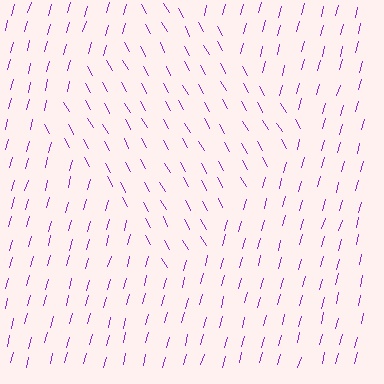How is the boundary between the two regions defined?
The boundary is defined purely by a change in line orientation (approximately 45 degrees difference). All lines are the same color and thickness.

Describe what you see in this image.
The image is filled with small purple line segments. A diamond region in the image has lines oriented differently from the surrounding lines, creating a visible texture boundary.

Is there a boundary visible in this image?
Yes, there is a texture boundary formed by a change in line orientation.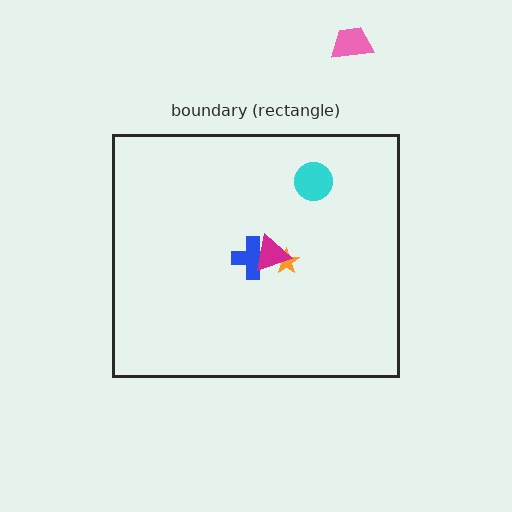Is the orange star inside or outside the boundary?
Inside.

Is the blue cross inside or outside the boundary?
Inside.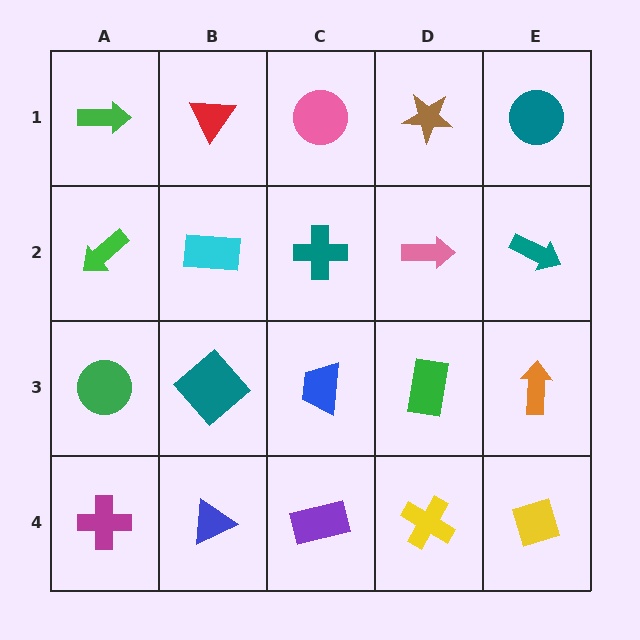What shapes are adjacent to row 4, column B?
A teal diamond (row 3, column B), a magenta cross (row 4, column A), a purple rectangle (row 4, column C).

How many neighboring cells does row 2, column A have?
3.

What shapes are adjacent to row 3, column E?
A teal arrow (row 2, column E), a yellow diamond (row 4, column E), a green rectangle (row 3, column D).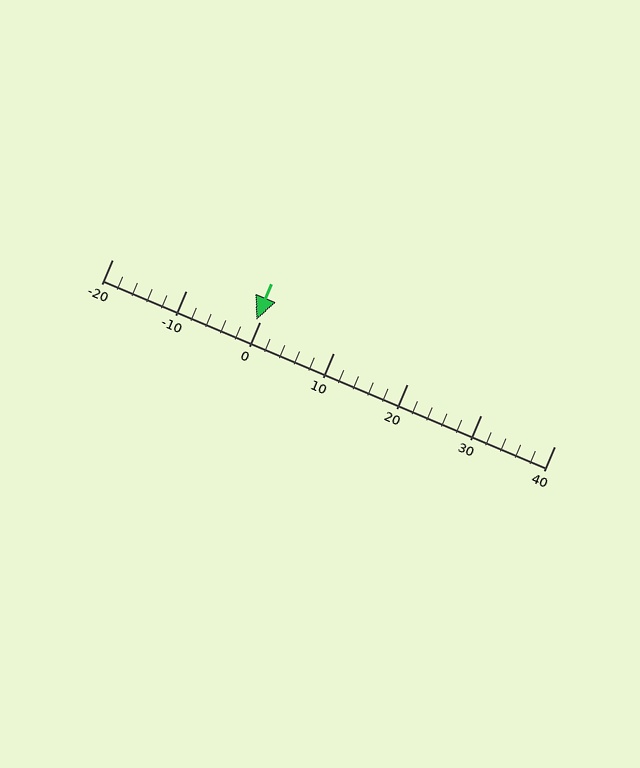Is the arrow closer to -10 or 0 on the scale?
The arrow is closer to 0.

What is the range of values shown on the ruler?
The ruler shows values from -20 to 40.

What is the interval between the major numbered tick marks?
The major tick marks are spaced 10 units apart.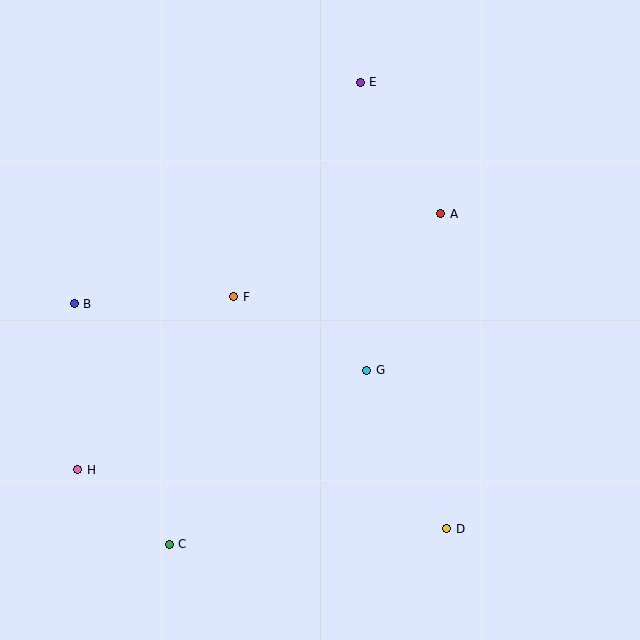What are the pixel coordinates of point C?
Point C is at (169, 544).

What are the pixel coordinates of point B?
Point B is at (74, 304).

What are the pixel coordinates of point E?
Point E is at (360, 82).